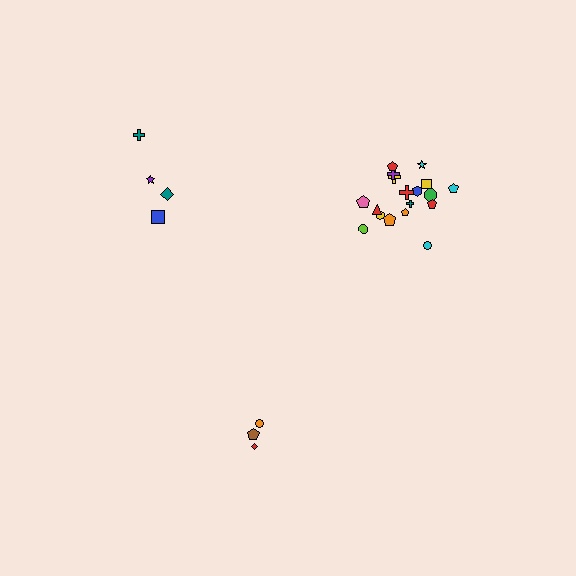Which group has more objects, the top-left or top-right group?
The top-right group.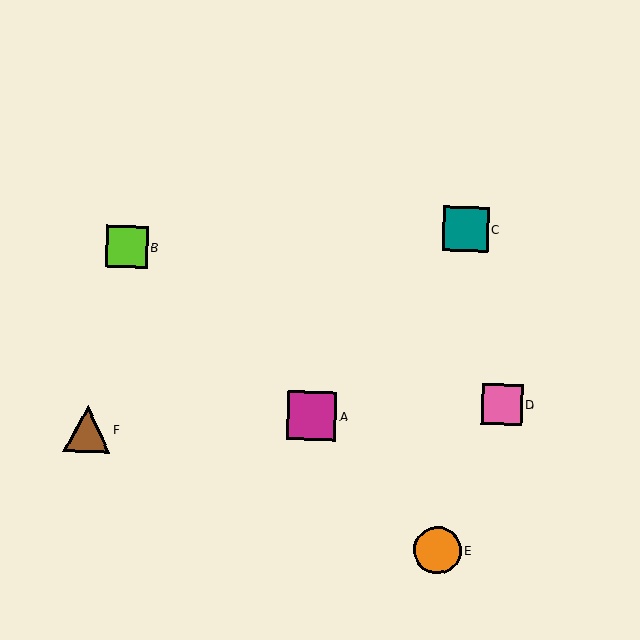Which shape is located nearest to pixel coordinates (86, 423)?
The brown triangle (labeled F) at (87, 429) is nearest to that location.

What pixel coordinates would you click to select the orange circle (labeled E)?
Click at (438, 551) to select the orange circle E.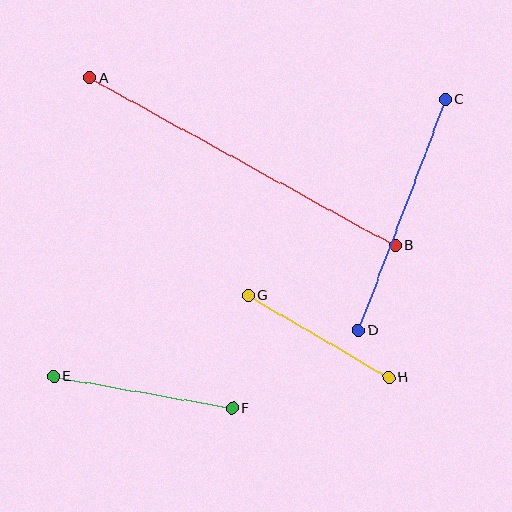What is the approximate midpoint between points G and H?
The midpoint is at approximately (318, 336) pixels.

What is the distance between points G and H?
The distance is approximately 163 pixels.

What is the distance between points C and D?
The distance is approximately 247 pixels.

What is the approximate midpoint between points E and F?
The midpoint is at approximately (143, 392) pixels.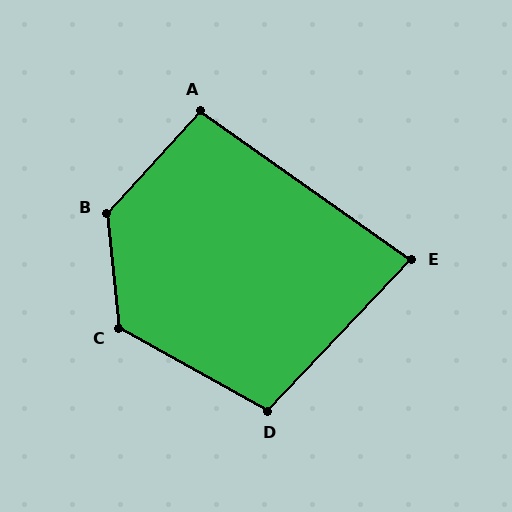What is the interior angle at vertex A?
Approximately 97 degrees (obtuse).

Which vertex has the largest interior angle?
B, at approximately 132 degrees.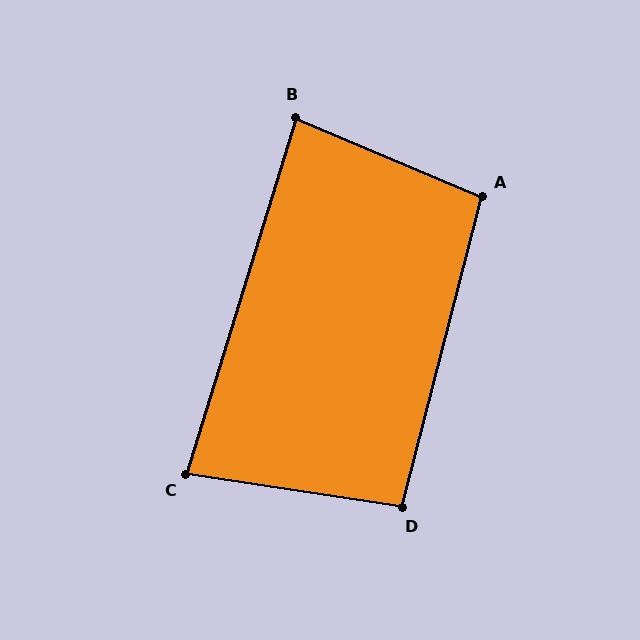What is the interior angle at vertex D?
Approximately 96 degrees (obtuse).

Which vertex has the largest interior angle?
A, at approximately 98 degrees.